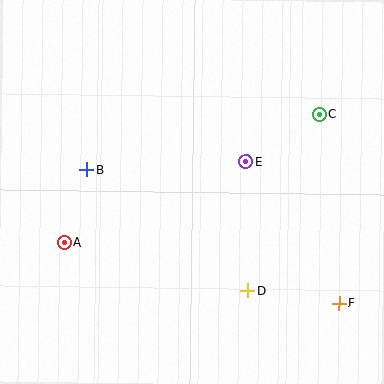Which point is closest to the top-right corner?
Point C is closest to the top-right corner.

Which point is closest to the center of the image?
Point E at (246, 161) is closest to the center.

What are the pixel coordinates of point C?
Point C is at (319, 114).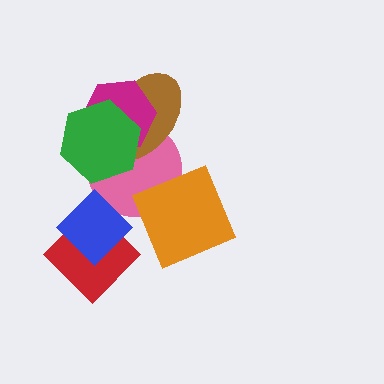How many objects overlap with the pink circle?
5 objects overlap with the pink circle.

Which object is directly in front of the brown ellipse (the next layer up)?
The magenta hexagon is directly in front of the brown ellipse.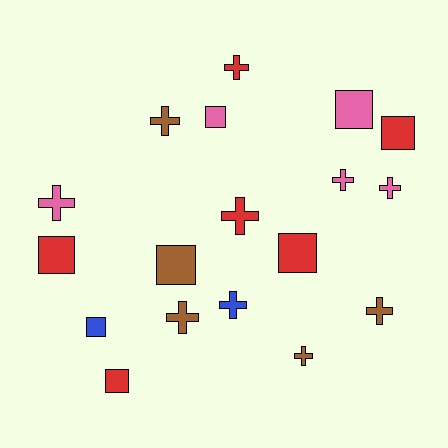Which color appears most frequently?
Red, with 6 objects.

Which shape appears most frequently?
Cross, with 10 objects.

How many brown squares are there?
There is 1 brown square.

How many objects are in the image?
There are 18 objects.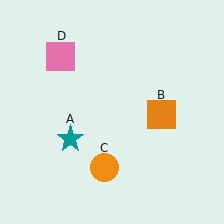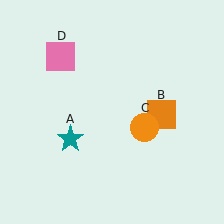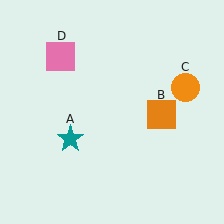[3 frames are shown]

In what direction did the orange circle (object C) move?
The orange circle (object C) moved up and to the right.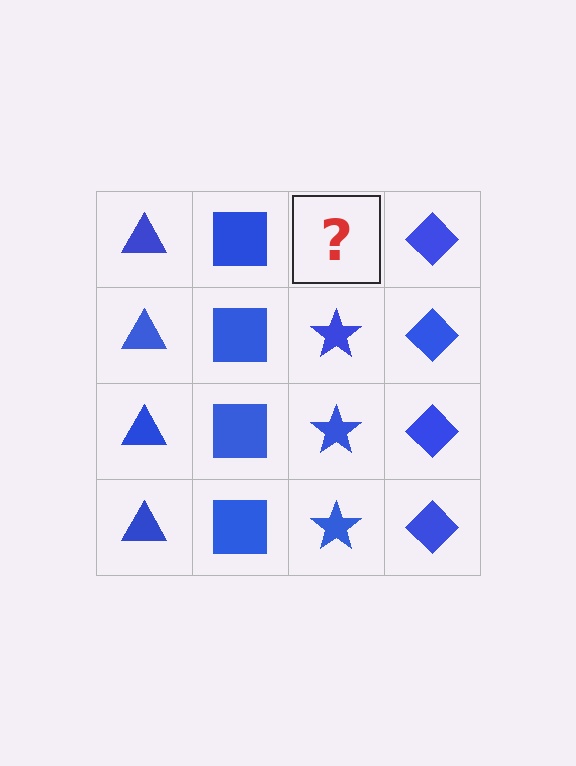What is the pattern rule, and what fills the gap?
The rule is that each column has a consistent shape. The gap should be filled with a blue star.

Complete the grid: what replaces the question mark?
The question mark should be replaced with a blue star.